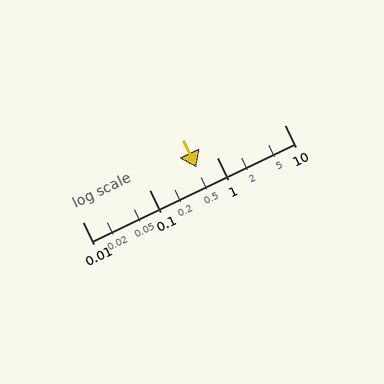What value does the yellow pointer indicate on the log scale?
The pointer indicates approximately 0.49.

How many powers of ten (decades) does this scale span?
The scale spans 3 decades, from 0.01 to 10.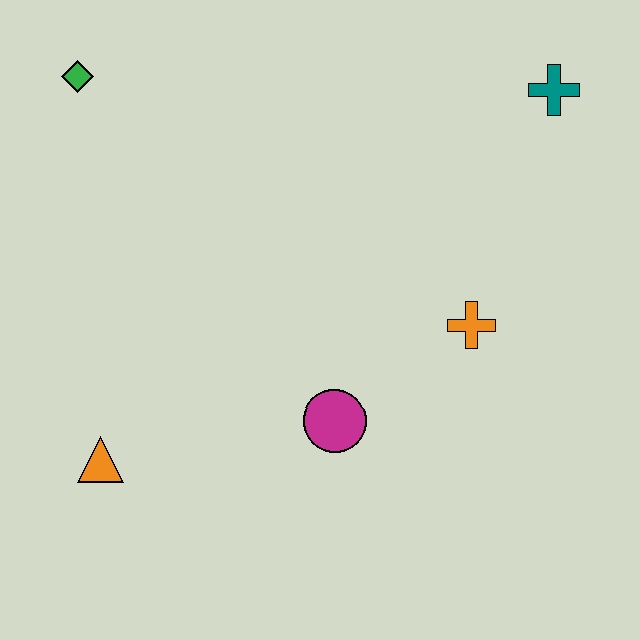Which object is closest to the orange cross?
The magenta circle is closest to the orange cross.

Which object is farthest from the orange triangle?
The teal cross is farthest from the orange triangle.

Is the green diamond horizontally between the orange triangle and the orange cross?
No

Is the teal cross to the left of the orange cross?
No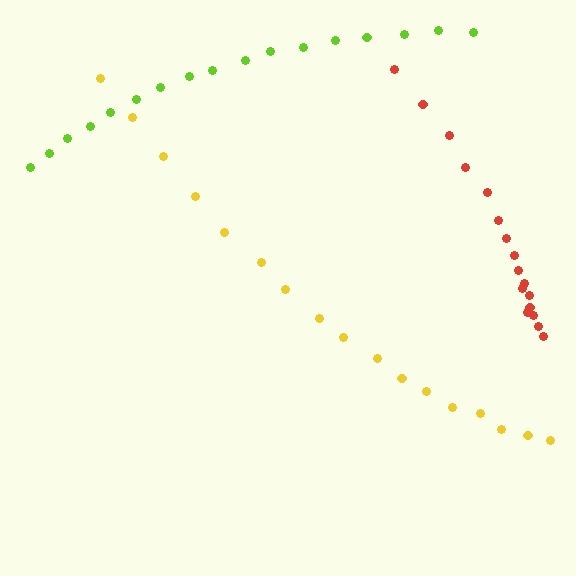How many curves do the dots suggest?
There are 3 distinct paths.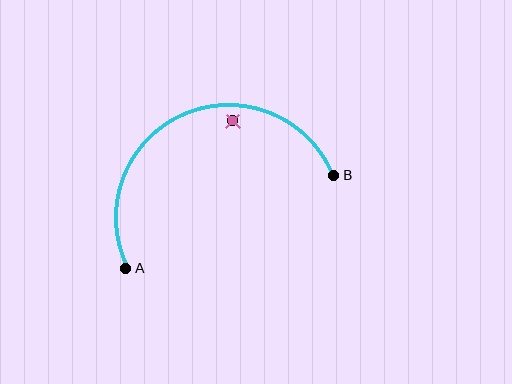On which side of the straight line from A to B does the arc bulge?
The arc bulges above the straight line connecting A and B.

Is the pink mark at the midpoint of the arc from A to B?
No — the pink mark does not lie on the arc at all. It sits slightly inside the curve.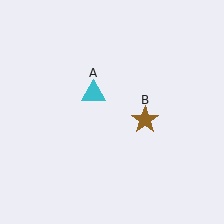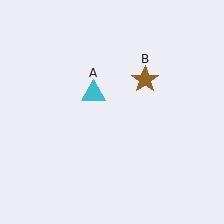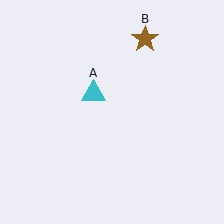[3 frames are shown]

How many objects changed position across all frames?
1 object changed position: brown star (object B).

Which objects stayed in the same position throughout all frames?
Cyan triangle (object A) remained stationary.